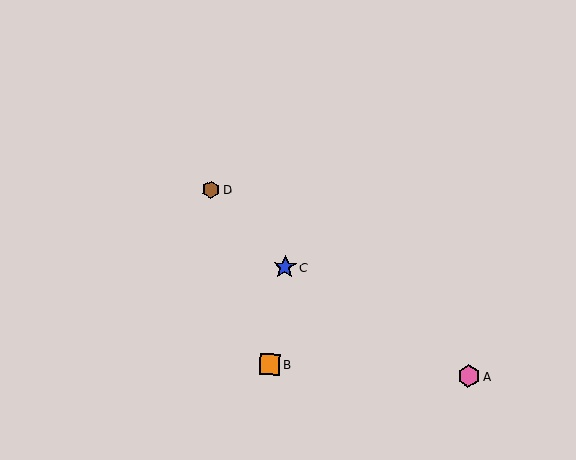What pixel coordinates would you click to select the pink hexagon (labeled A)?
Click at (469, 376) to select the pink hexagon A.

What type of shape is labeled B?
Shape B is an orange square.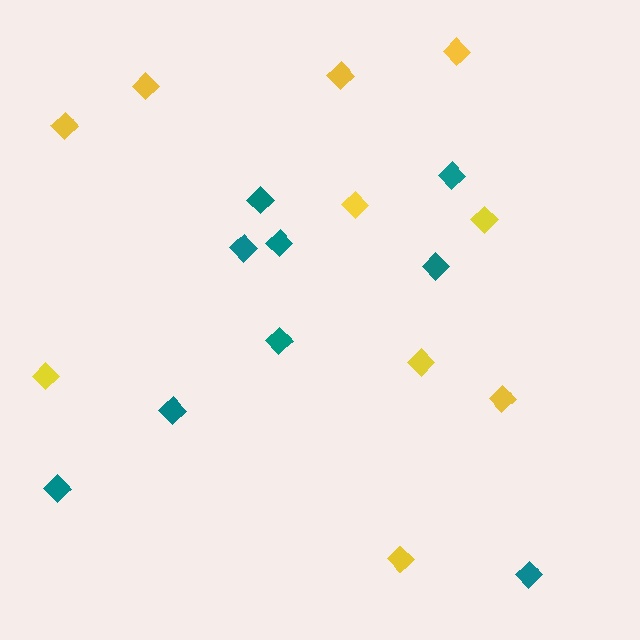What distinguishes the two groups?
There are 2 groups: one group of yellow diamonds (10) and one group of teal diamonds (9).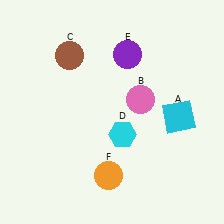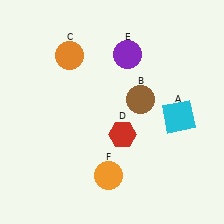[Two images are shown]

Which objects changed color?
B changed from pink to brown. C changed from brown to orange. D changed from cyan to red.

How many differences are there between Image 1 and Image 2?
There are 3 differences between the two images.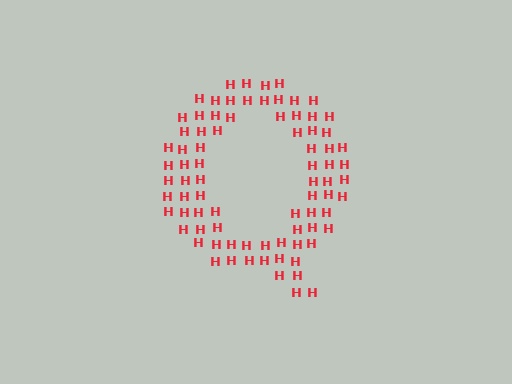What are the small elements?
The small elements are letter H's.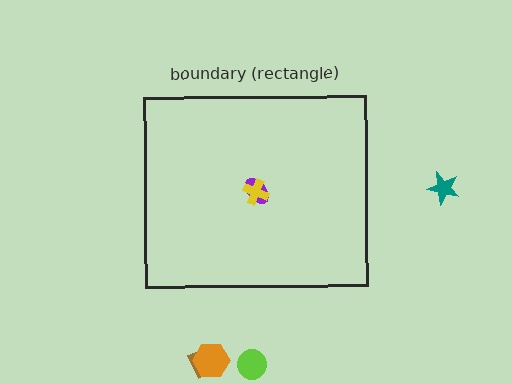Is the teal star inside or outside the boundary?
Outside.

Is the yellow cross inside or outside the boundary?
Inside.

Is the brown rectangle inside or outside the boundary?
Outside.